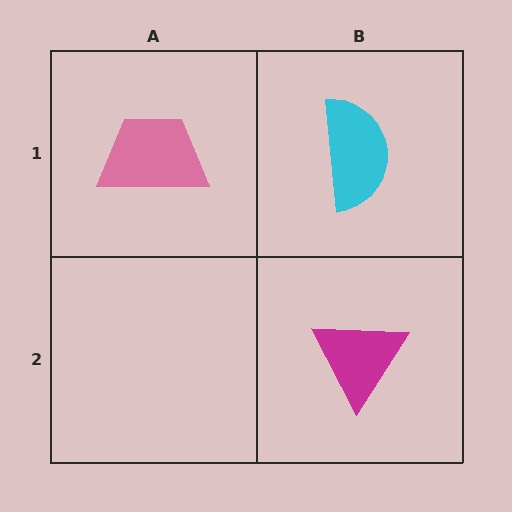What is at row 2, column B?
A magenta triangle.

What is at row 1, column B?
A cyan semicircle.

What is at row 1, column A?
A pink trapezoid.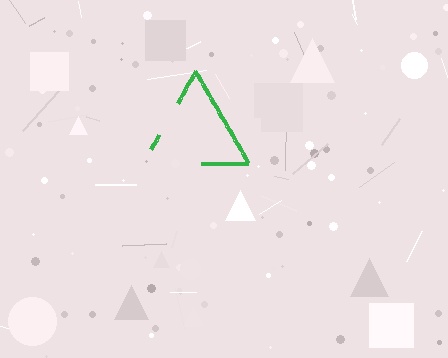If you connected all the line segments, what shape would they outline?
They would outline a triangle.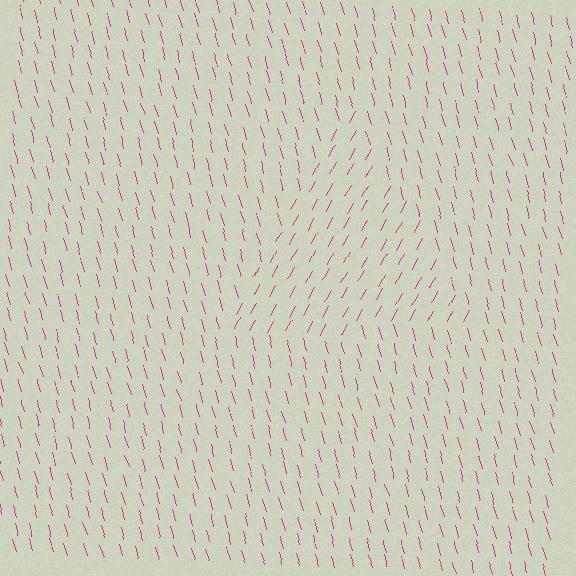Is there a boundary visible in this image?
Yes, there is a texture boundary formed by a change in line orientation.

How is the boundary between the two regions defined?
The boundary is defined purely by a change in line orientation (approximately 45 degrees difference). All lines are the same color and thickness.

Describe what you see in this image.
The image is filled with small magenta line segments. A triangle region in the image has lines oriented differently from the surrounding lines, creating a visible texture boundary.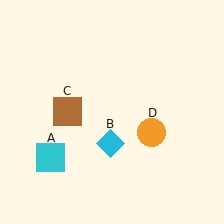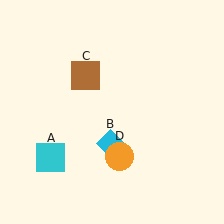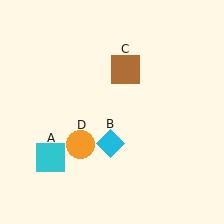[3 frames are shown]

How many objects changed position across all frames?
2 objects changed position: brown square (object C), orange circle (object D).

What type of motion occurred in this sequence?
The brown square (object C), orange circle (object D) rotated clockwise around the center of the scene.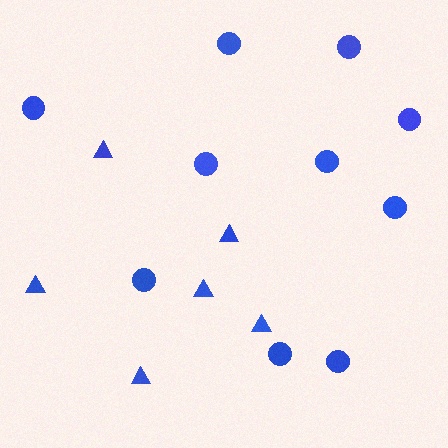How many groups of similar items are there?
There are 2 groups: one group of circles (10) and one group of triangles (6).